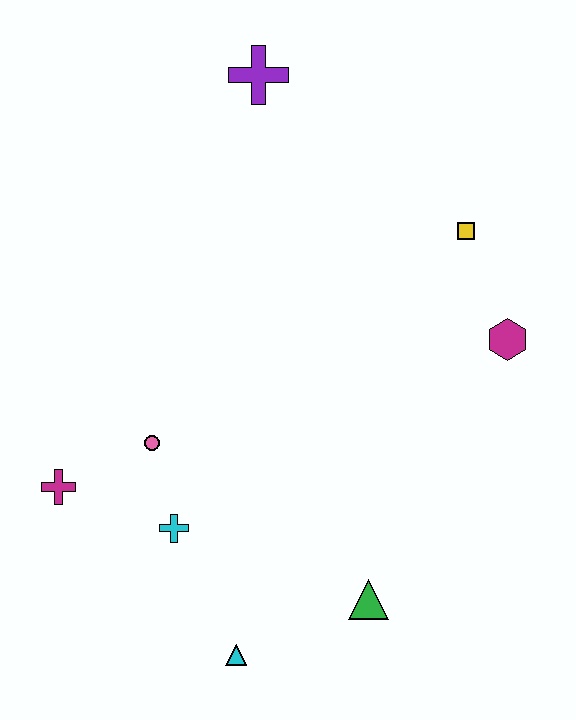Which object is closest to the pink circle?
The cyan cross is closest to the pink circle.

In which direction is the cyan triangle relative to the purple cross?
The cyan triangle is below the purple cross.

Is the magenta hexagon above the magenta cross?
Yes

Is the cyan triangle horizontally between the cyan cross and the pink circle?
No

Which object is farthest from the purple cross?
The cyan triangle is farthest from the purple cross.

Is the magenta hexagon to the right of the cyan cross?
Yes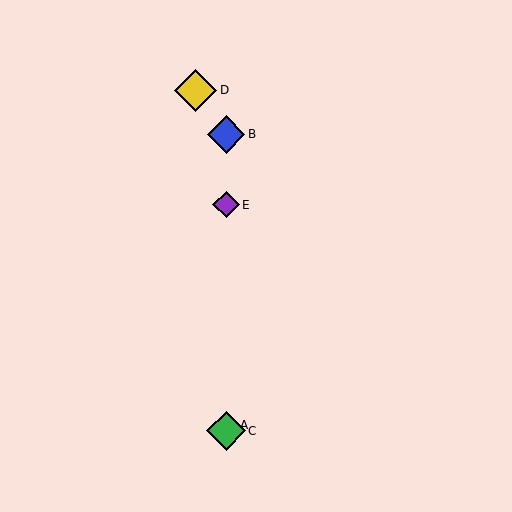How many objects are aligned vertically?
4 objects (A, B, C, E) are aligned vertically.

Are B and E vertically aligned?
Yes, both are at x≈226.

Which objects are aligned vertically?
Objects A, B, C, E are aligned vertically.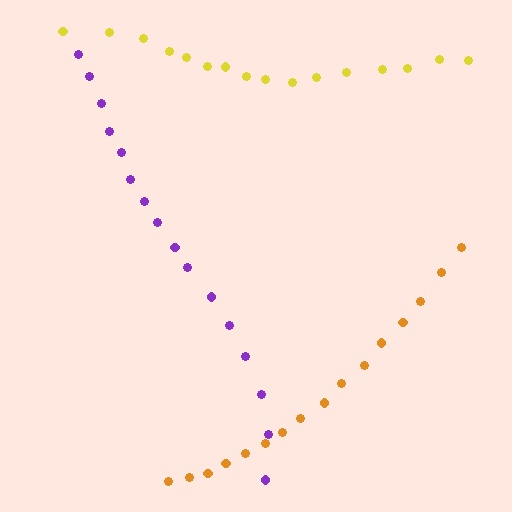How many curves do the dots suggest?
There are 3 distinct paths.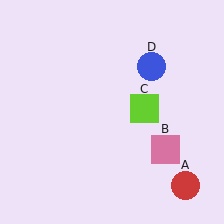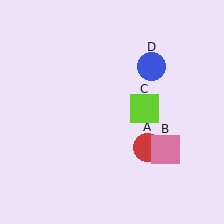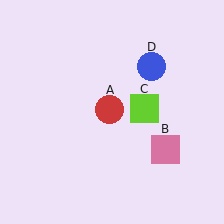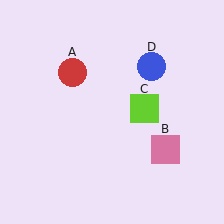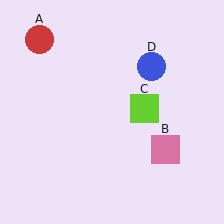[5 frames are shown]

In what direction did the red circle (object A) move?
The red circle (object A) moved up and to the left.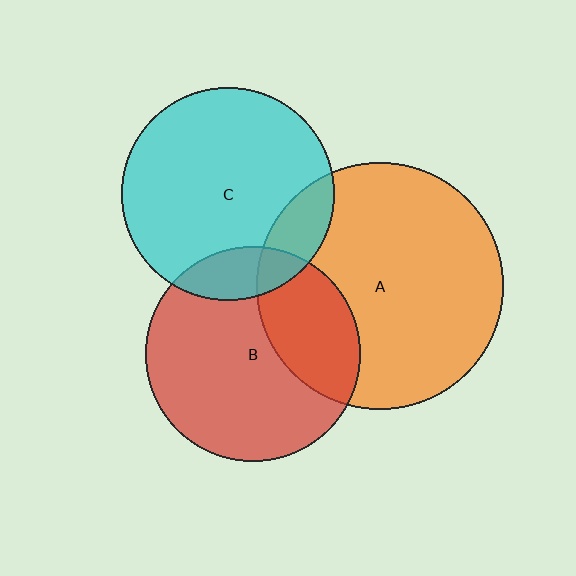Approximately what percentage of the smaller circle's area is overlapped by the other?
Approximately 15%.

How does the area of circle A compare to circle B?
Approximately 1.3 times.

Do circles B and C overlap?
Yes.